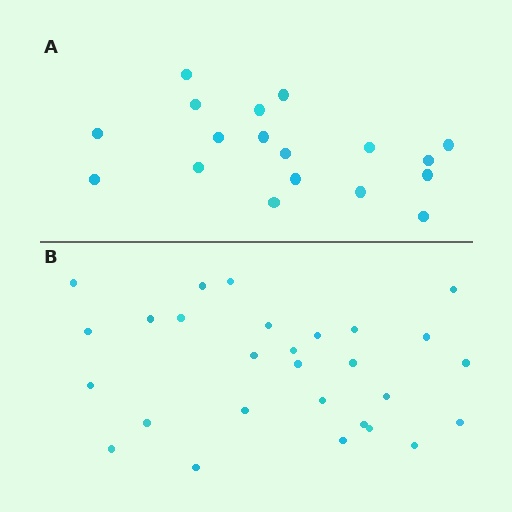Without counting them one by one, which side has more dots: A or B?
Region B (the bottom region) has more dots.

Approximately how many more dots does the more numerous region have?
Region B has roughly 10 or so more dots than region A.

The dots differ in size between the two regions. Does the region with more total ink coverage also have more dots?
No. Region A has more total ink coverage because its dots are larger, but region B actually contains more individual dots. Total area can be misleading — the number of items is what matters here.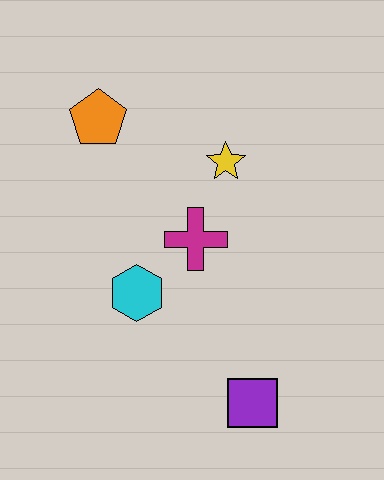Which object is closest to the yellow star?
The magenta cross is closest to the yellow star.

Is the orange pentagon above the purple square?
Yes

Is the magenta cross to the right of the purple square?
No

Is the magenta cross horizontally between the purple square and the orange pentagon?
Yes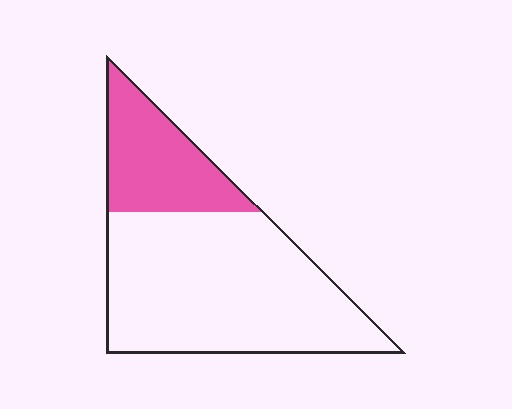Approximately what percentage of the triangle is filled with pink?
Approximately 30%.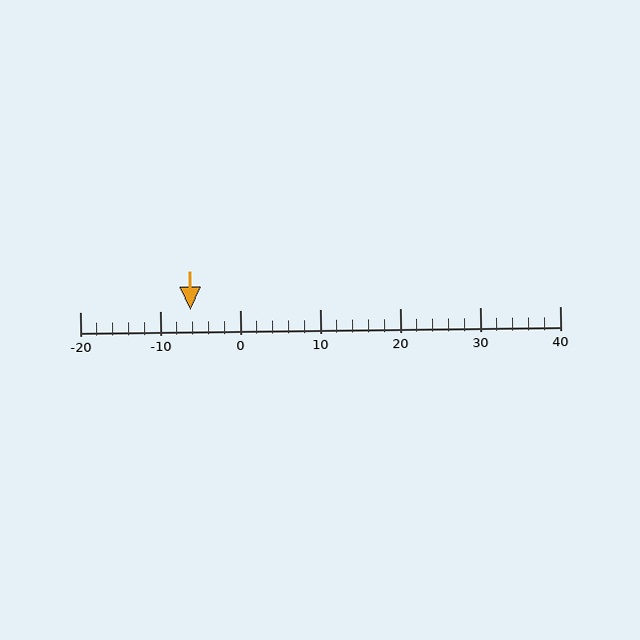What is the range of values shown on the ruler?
The ruler shows values from -20 to 40.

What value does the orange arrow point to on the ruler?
The orange arrow points to approximately -6.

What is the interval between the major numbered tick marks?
The major tick marks are spaced 10 units apart.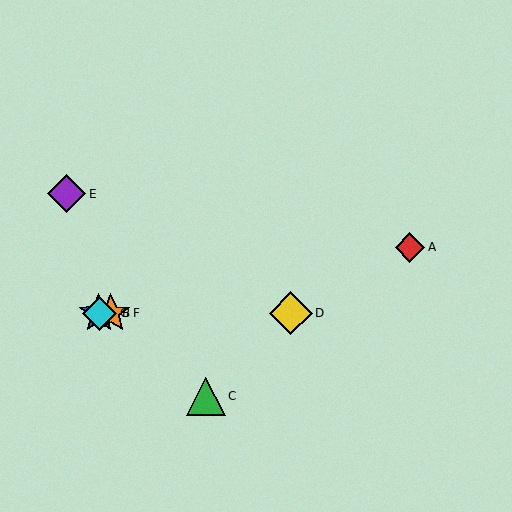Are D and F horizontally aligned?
Yes, both are at y≈313.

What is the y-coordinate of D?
Object D is at y≈313.